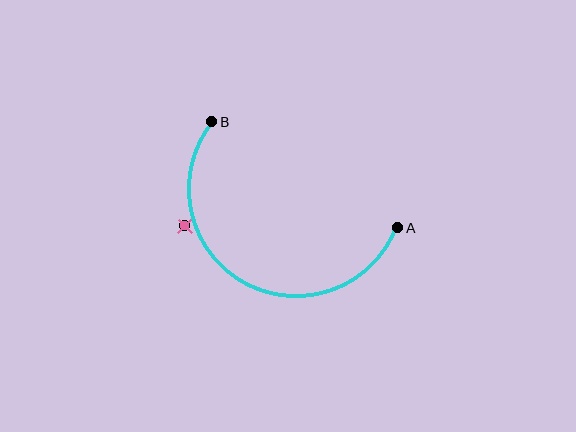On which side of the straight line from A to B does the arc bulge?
The arc bulges below the straight line connecting A and B.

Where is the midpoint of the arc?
The arc midpoint is the point on the curve farthest from the straight line joining A and B. It sits below that line.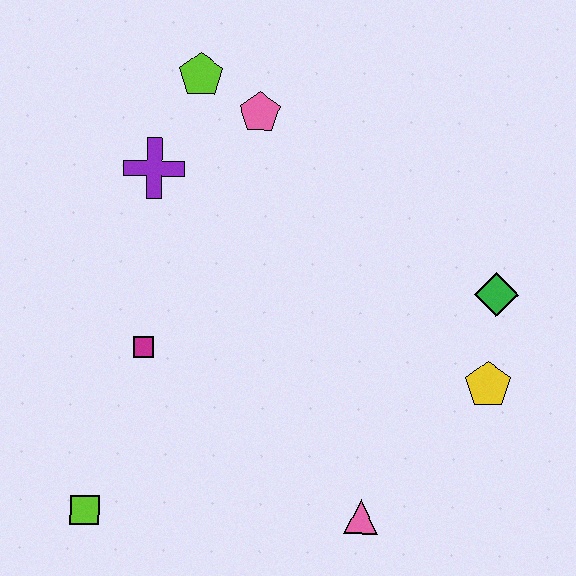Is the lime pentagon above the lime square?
Yes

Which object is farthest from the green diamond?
The lime square is farthest from the green diamond.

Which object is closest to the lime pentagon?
The pink pentagon is closest to the lime pentagon.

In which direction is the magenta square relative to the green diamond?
The magenta square is to the left of the green diamond.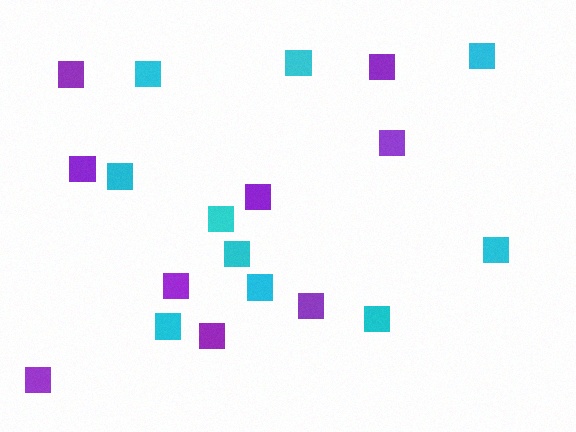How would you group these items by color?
There are 2 groups: one group of cyan squares (10) and one group of purple squares (9).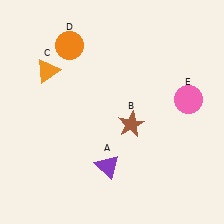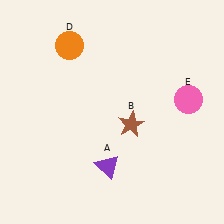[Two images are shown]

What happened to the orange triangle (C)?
The orange triangle (C) was removed in Image 2. It was in the top-left area of Image 1.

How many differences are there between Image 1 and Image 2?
There is 1 difference between the two images.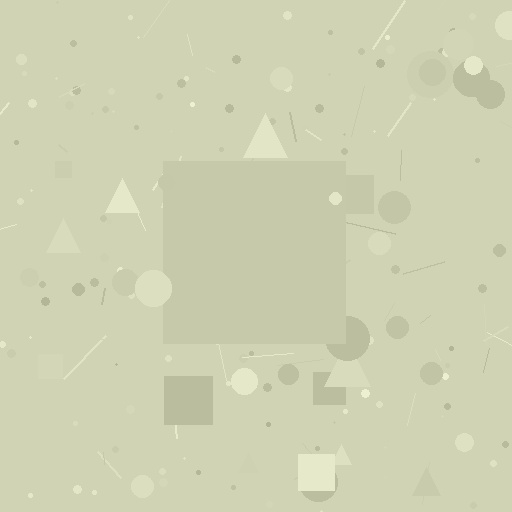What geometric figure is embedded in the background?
A square is embedded in the background.